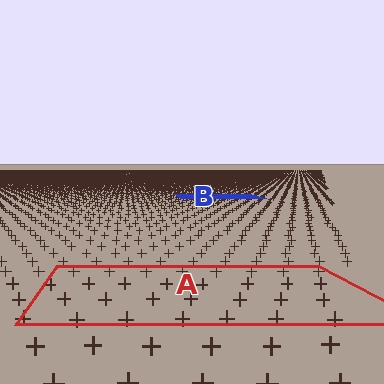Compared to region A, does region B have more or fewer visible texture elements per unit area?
Region B has more texture elements per unit area — they are packed more densely because it is farther away.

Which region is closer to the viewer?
Region A is closer. The texture elements there are larger and more spread out.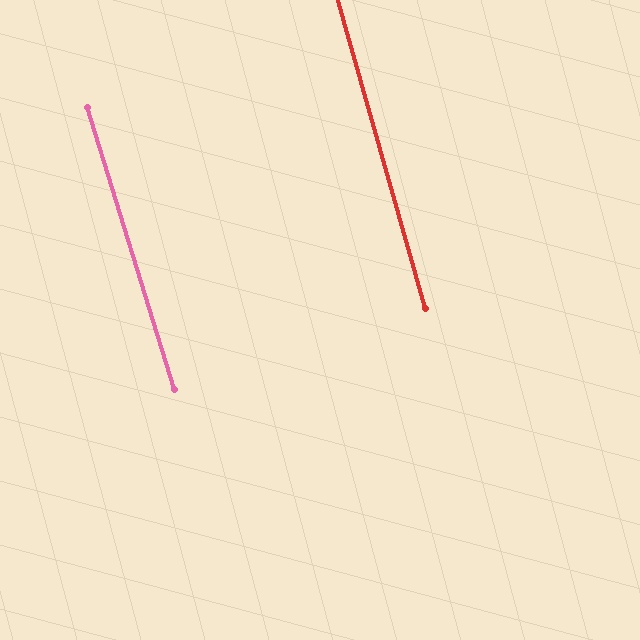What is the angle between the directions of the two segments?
Approximately 1 degree.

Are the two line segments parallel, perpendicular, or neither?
Parallel — their directions differ by only 1.3°.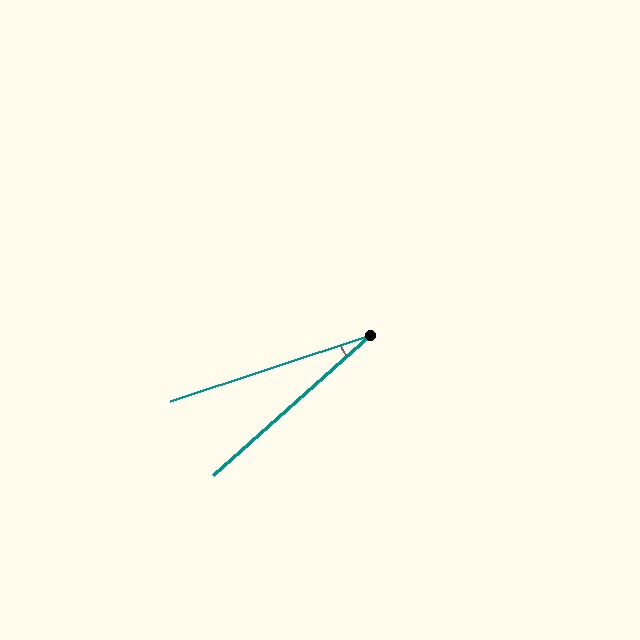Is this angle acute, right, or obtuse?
It is acute.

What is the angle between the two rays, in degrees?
Approximately 23 degrees.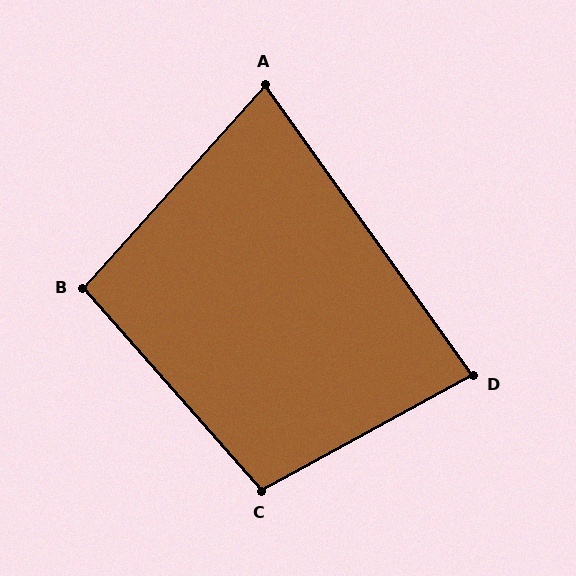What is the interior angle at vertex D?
Approximately 83 degrees (acute).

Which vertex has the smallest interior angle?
A, at approximately 77 degrees.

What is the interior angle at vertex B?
Approximately 97 degrees (obtuse).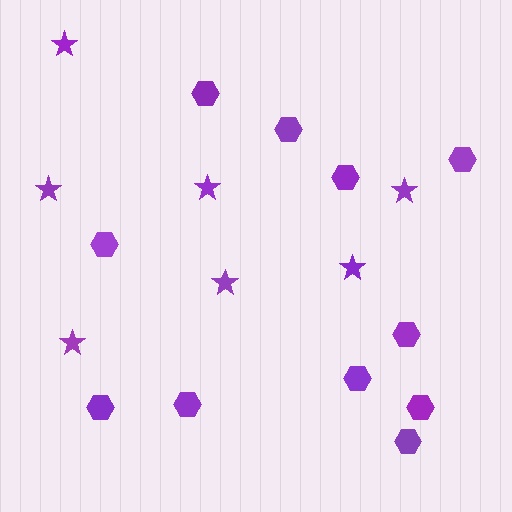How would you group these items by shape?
There are 2 groups: one group of stars (7) and one group of hexagons (11).